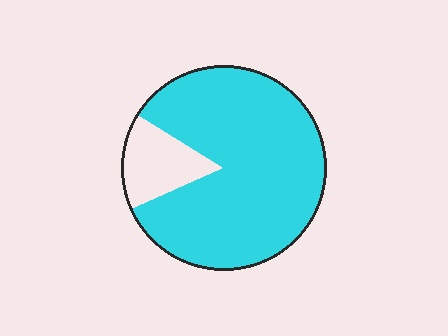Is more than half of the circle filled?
Yes.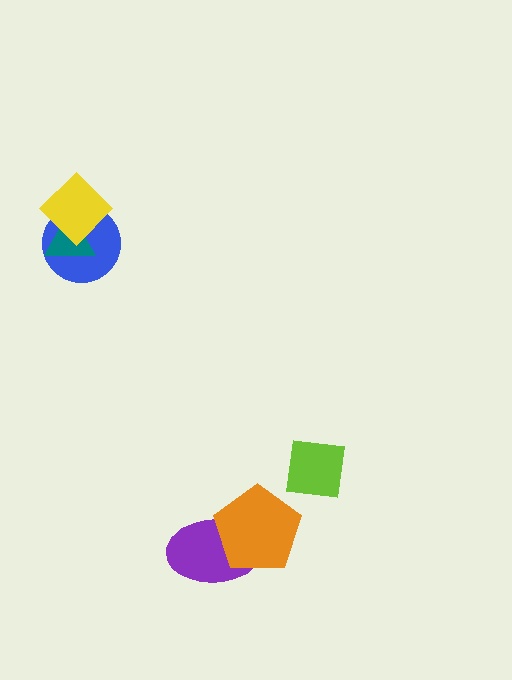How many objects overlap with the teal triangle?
2 objects overlap with the teal triangle.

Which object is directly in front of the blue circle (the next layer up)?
The teal triangle is directly in front of the blue circle.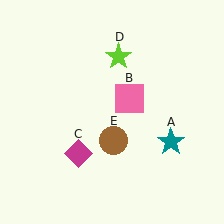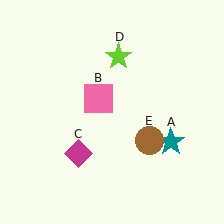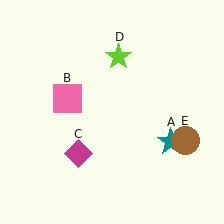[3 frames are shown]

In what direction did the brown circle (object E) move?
The brown circle (object E) moved right.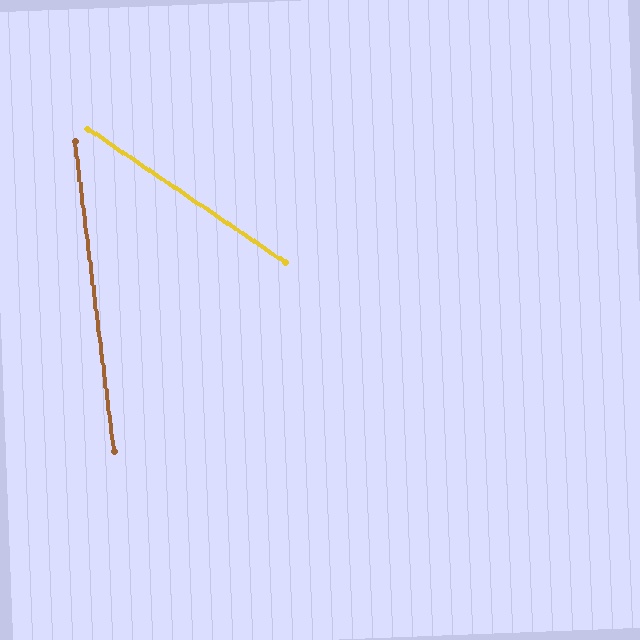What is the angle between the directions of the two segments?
Approximately 49 degrees.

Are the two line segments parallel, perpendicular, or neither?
Neither parallel nor perpendicular — they differ by about 49°.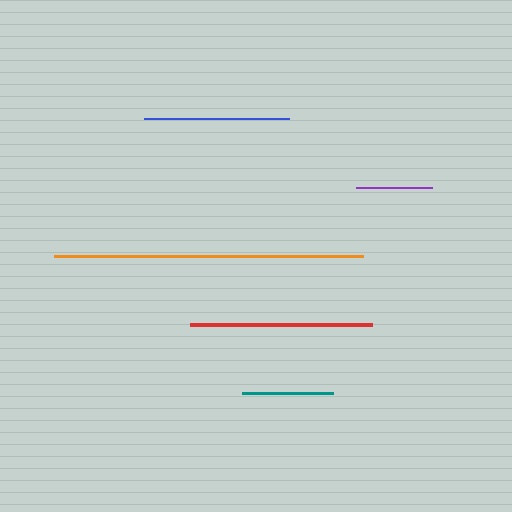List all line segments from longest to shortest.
From longest to shortest: orange, red, blue, teal, purple.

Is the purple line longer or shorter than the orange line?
The orange line is longer than the purple line.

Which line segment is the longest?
The orange line is the longest at approximately 309 pixels.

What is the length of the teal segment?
The teal segment is approximately 91 pixels long.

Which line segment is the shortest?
The purple line is the shortest at approximately 76 pixels.